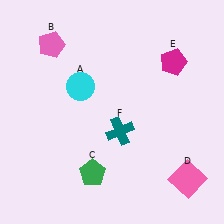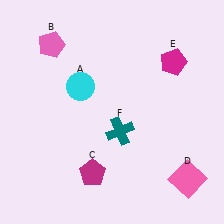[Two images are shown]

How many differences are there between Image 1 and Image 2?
There is 1 difference between the two images.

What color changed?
The pentagon (C) changed from green in Image 1 to magenta in Image 2.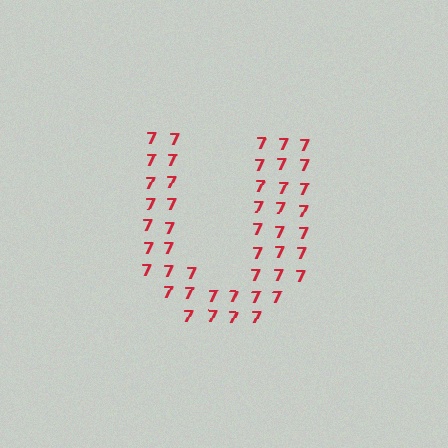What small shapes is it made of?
It is made of small digit 7's.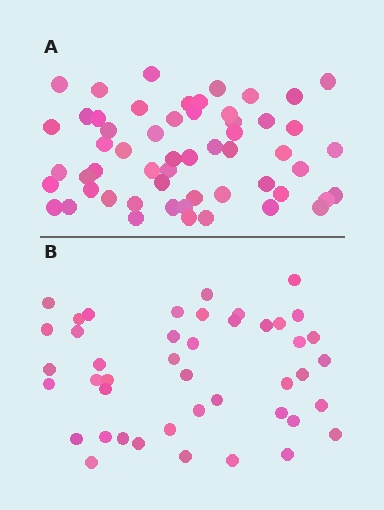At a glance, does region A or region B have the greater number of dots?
Region A (the top region) has more dots.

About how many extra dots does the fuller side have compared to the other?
Region A has roughly 12 or so more dots than region B.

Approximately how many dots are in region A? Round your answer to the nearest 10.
About 60 dots. (The exact count is 56, which rounds to 60.)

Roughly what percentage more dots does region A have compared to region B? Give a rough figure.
About 25% more.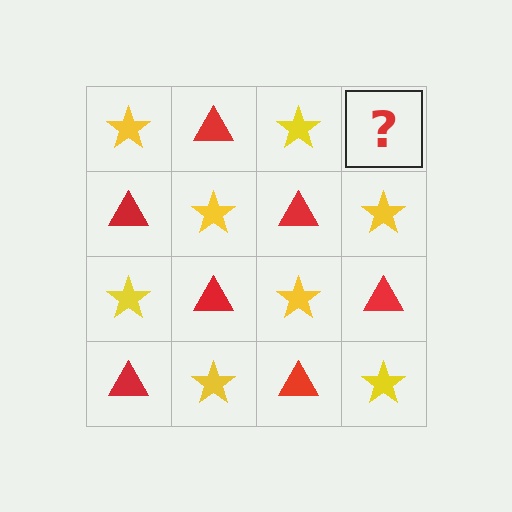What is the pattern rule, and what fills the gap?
The rule is that it alternates yellow star and red triangle in a checkerboard pattern. The gap should be filled with a red triangle.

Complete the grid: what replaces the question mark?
The question mark should be replaced with a red triangle.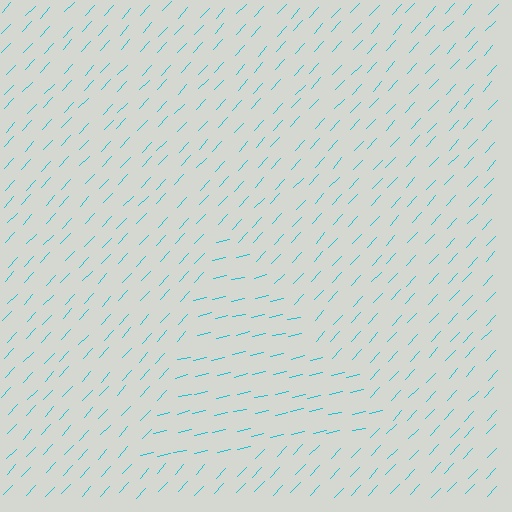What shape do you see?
I see a triangle.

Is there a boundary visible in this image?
Yes, there is a texture boundary formed by a change in line orientation.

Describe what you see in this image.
The image is filled with small cyan line segments. A triangle region in the image has lines oriented differently from the surrounding lines, creating a visible texture boundary.